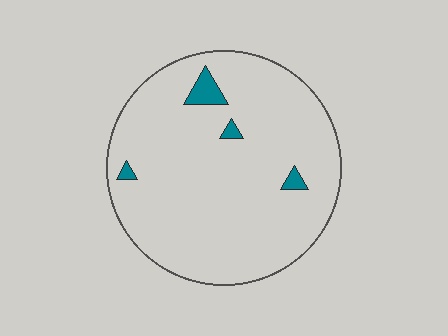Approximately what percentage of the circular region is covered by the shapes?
Approximately 5%.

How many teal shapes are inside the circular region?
4.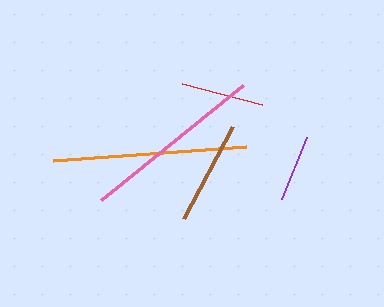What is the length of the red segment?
The red segment is approximately 83 pixels long.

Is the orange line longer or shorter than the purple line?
The orange line is longer than the purple line.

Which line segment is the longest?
The orange line is the longest at approximately 193 pixels.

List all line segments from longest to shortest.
From longest to shortest: orange, pink, brown, red, purple.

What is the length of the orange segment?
The orange segment is approximately 193 pixels long.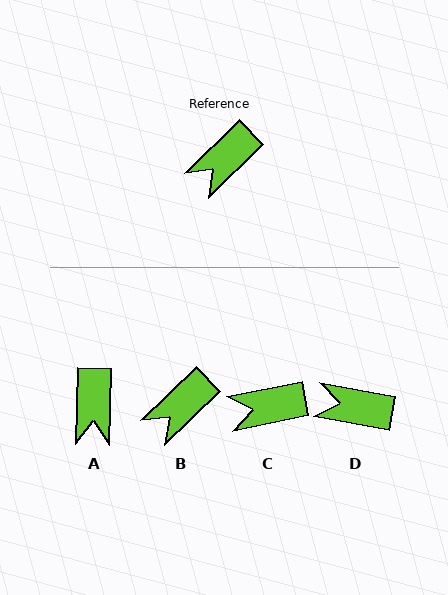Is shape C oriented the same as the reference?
No, it is off by about 33 degrees.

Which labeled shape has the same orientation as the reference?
B.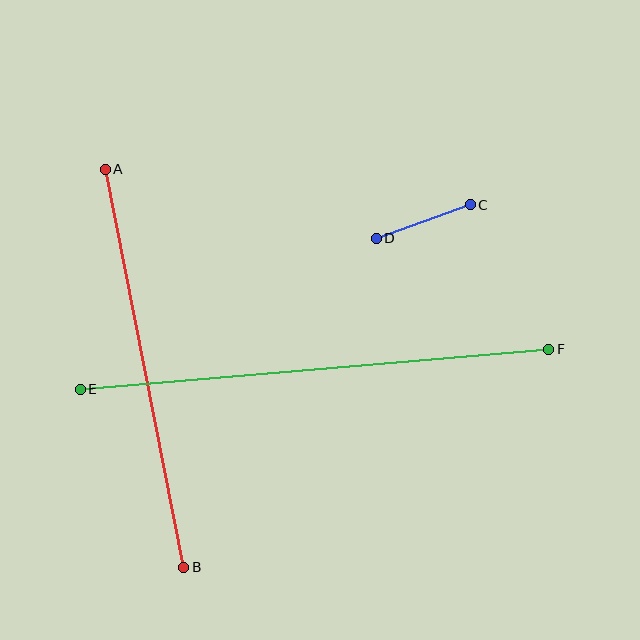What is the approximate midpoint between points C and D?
The midpoint is at approximately (423, 222) pixels.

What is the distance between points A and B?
The distance is approximately 406 pixels.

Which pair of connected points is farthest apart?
Points E and F are farthest apart.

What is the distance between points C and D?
The distance is approximately 100 pixels.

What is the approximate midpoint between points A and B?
The midpoint is at approximately (144, 368) pixels.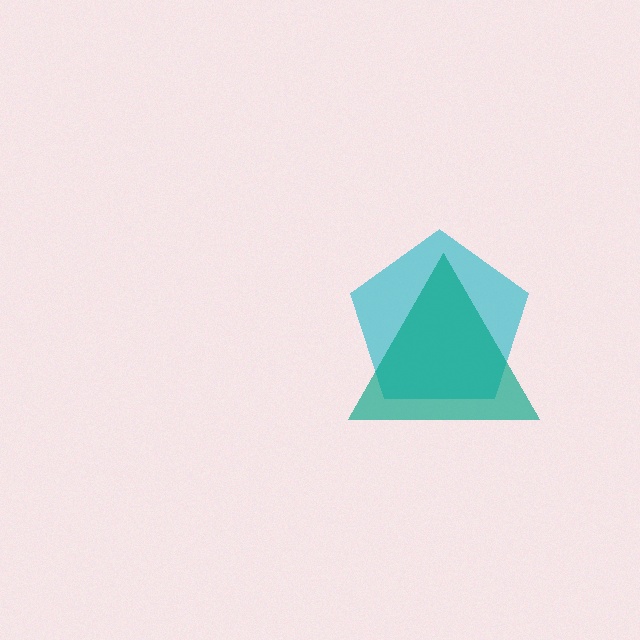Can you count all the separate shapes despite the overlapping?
Yes, there are 2 separate shapes.